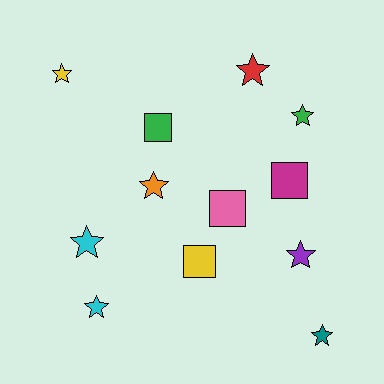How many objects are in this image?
There are 12 objects.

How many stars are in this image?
There are 8 stars.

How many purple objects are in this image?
There is 1 purple object.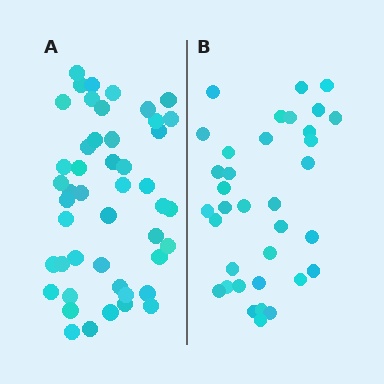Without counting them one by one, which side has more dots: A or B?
Region A (the left region) has more dots.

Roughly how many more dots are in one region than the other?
Region A has roughly 12 or so more dots than region B.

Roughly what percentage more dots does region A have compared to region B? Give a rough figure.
About 35% more.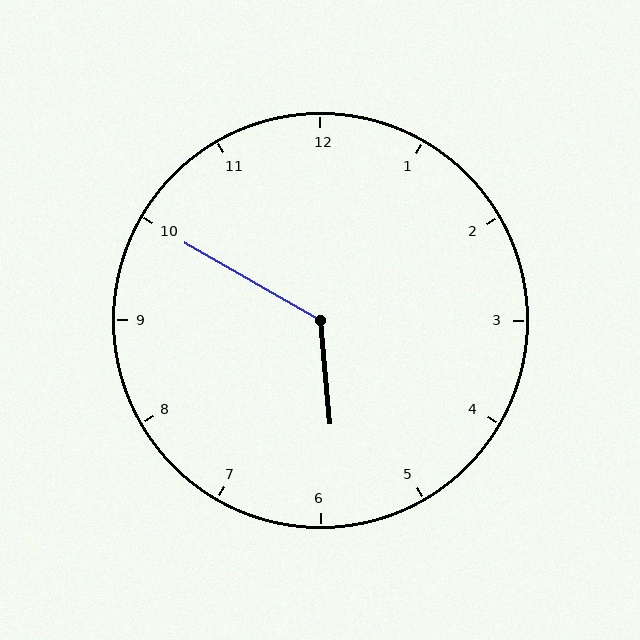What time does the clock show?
5:50.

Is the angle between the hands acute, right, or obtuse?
It is obtuse.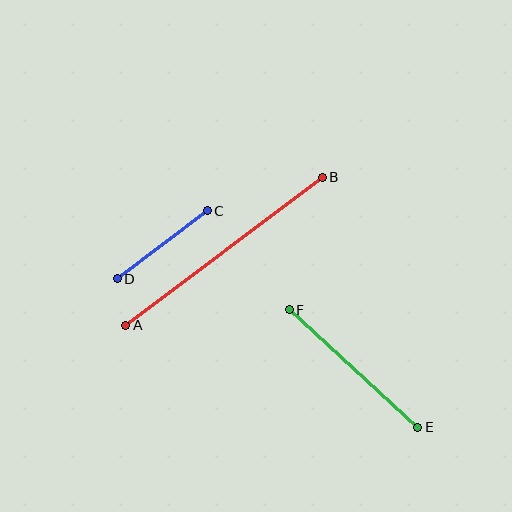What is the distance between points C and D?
The distance is approximately 113 pixels.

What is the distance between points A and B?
The distance is approximately 246 pixels.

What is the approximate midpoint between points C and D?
The midpoint is at approximately (162, 245) pixels.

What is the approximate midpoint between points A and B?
The midpoint is at approximately (224, 251) pixels.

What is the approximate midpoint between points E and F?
The midpoint is at approximately (354, 368) pixels.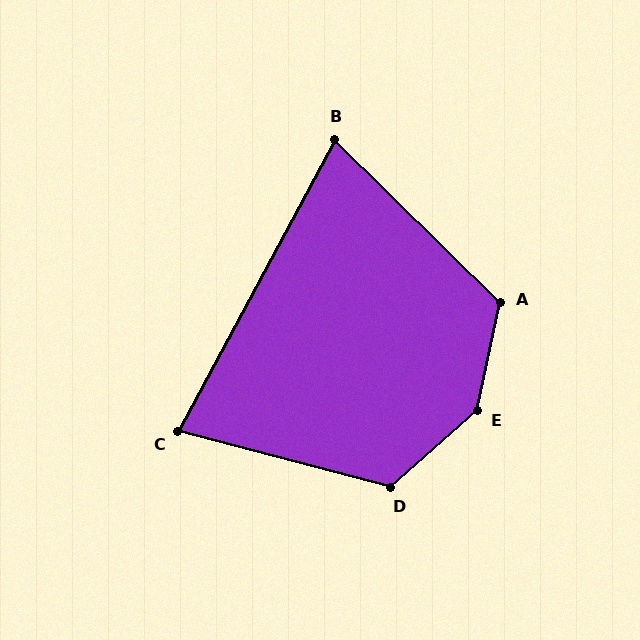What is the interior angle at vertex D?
Approximately 124 degrees (obtuse).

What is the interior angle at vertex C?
Approximately 76 degrees (acute).